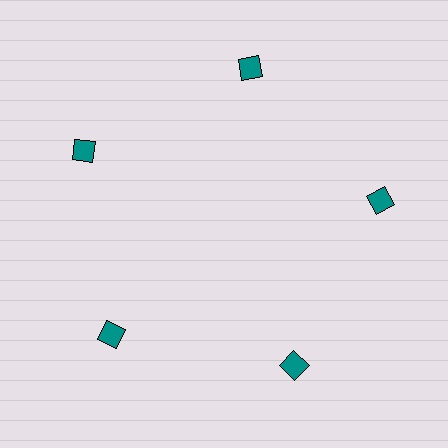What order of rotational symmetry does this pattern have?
This pattern has 5-fold rotational symmetry.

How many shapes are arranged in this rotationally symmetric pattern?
There are 5 shapes, arranged in 5 groups of 1.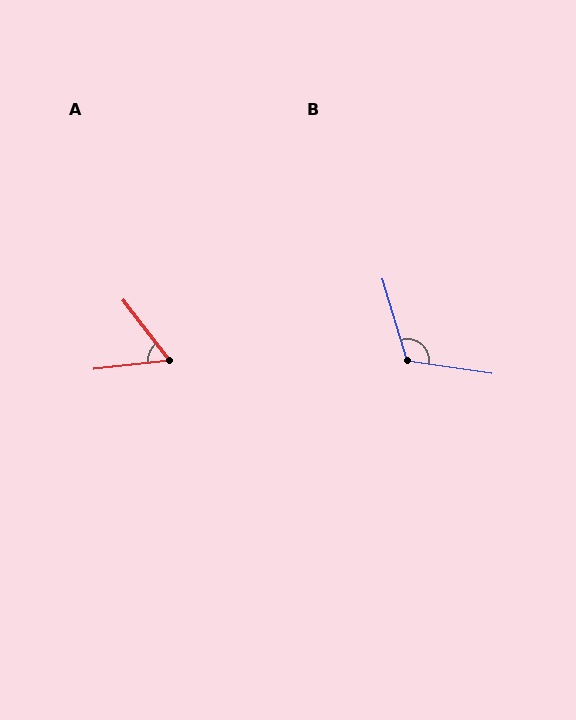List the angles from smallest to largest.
A (59°), B (115°).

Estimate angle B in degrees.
Approximately 115 degrees.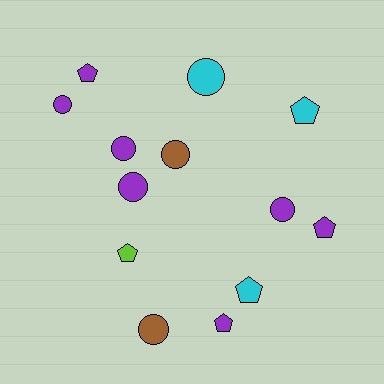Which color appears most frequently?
Purple, with 7 objects.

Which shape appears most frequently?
Circle, with 7 objects.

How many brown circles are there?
There are 2 brown circles.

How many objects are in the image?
There are 13 objects.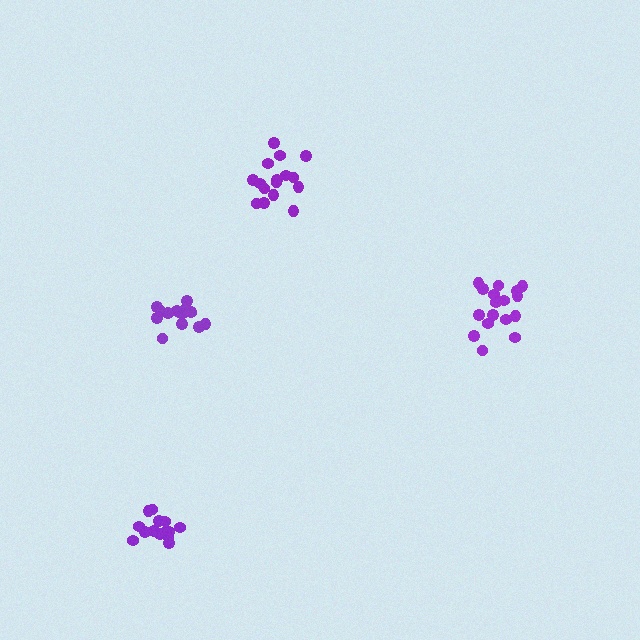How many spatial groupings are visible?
There are 4 spatial groupings.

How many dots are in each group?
Group 1: 16 dots, Group 2: 17 dots, Group 3: 15 dots, Group 4: 15 dots (63 total).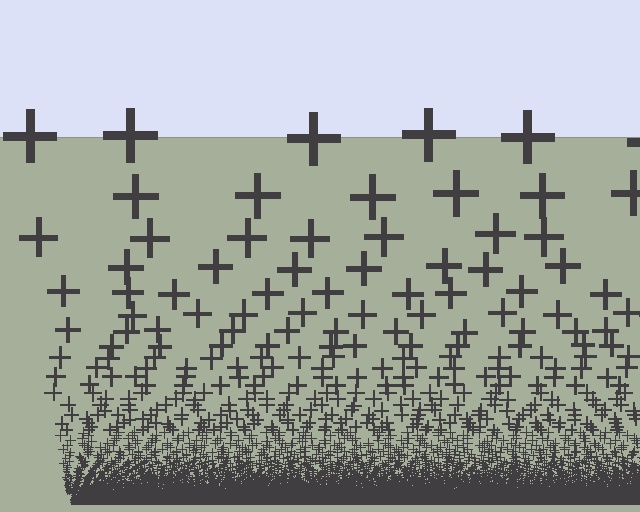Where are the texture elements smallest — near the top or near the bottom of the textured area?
Near the bottom.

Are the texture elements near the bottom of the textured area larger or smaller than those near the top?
Smaller. The gradient is inverted — elements near the bottom are smaller and denser.